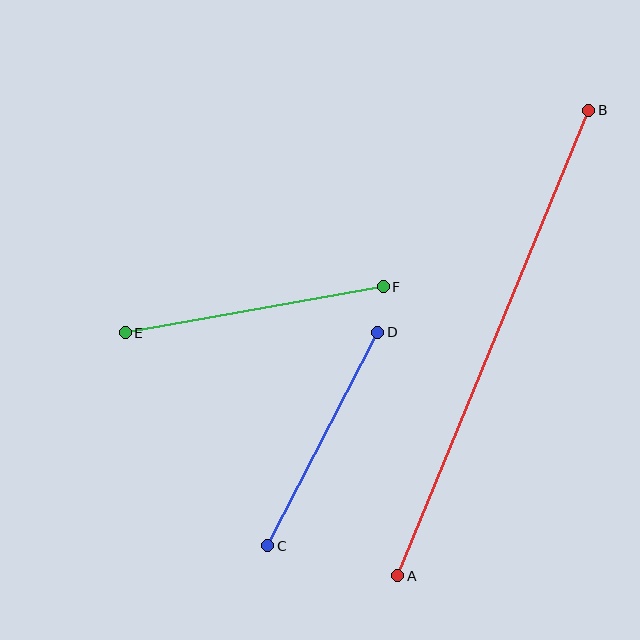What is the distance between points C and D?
The distance is approximately 240 pixels.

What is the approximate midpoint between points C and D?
The midpoint is at approximately (323, 439) pixels.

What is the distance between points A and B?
The distance is approximately 504 pixels.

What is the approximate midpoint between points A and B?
The midpoint is at approximately (493, 343) pixels.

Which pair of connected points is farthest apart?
Points A and B are farthest apart.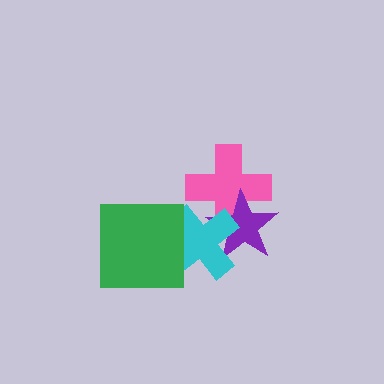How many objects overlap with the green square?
1 object overlaps with the green square.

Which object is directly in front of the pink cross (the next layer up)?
The purple star is directly in front of the pink cross.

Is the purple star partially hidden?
Yes, it is partially covered by another shape.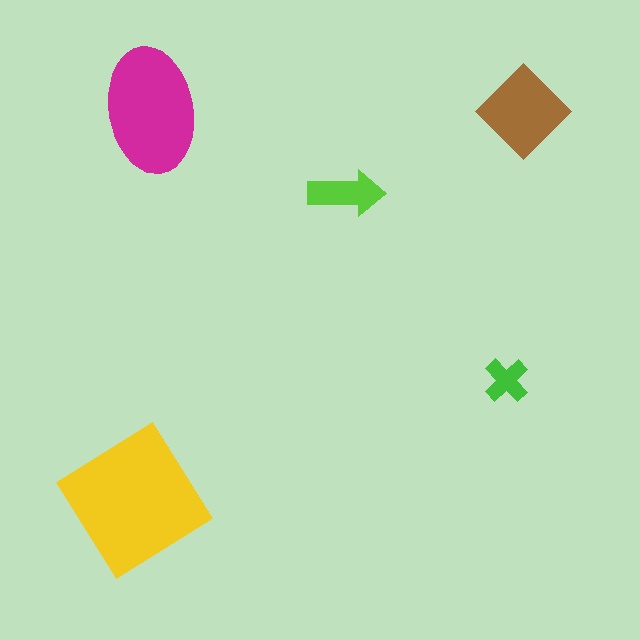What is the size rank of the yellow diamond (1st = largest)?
1st.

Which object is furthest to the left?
The yellow diamond is leftmost.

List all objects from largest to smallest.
The yellow diamond, the magenta ellipse, the brown diamond, the lime arrow, the green cross.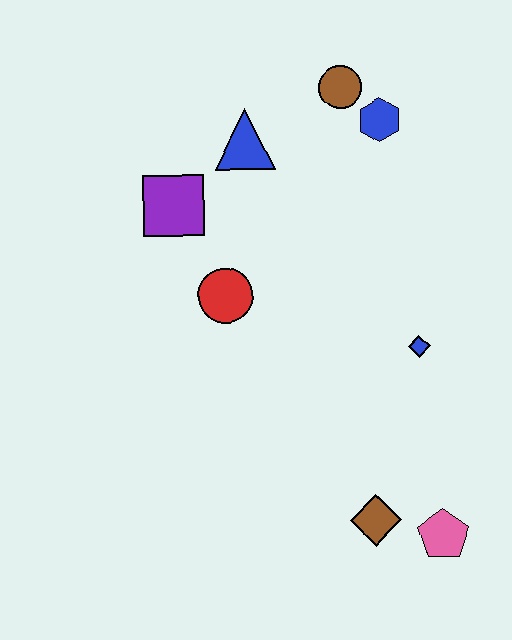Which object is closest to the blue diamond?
The brown diamond is closest to the blue diamond.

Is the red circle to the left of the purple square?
No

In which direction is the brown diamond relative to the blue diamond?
The brown diamond is below the blue diamond.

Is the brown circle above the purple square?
Yes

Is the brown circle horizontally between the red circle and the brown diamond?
Yes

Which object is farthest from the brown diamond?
The brown circle is farthest from the brown diamond.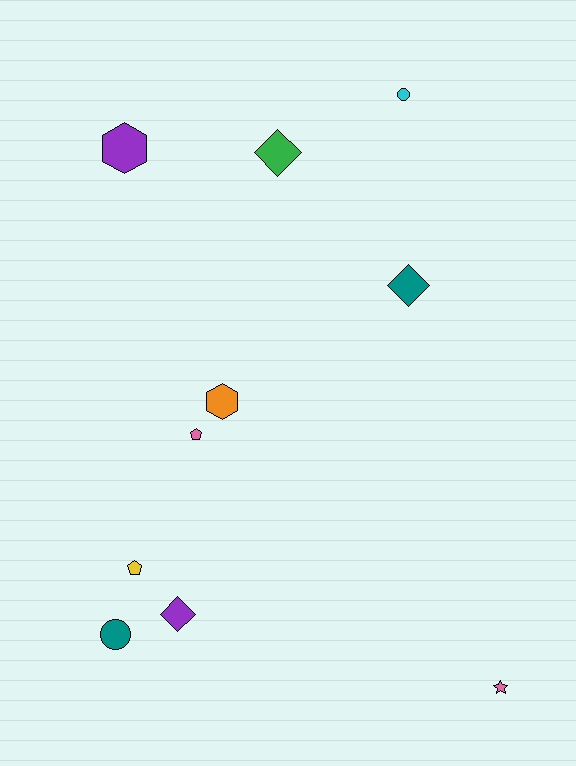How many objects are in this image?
There are 10 objects.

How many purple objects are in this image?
There are 2 purple objects.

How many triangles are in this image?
There are no triangles.